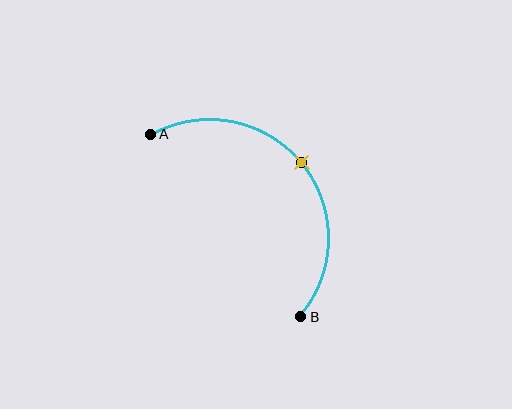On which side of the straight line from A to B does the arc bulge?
The arc bulges above and to the right of the straight line connecting A and B.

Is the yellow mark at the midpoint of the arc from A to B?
Yes. The yellow mark lies on the arc at equal arc-length from both A and B — it is the arc midpoint.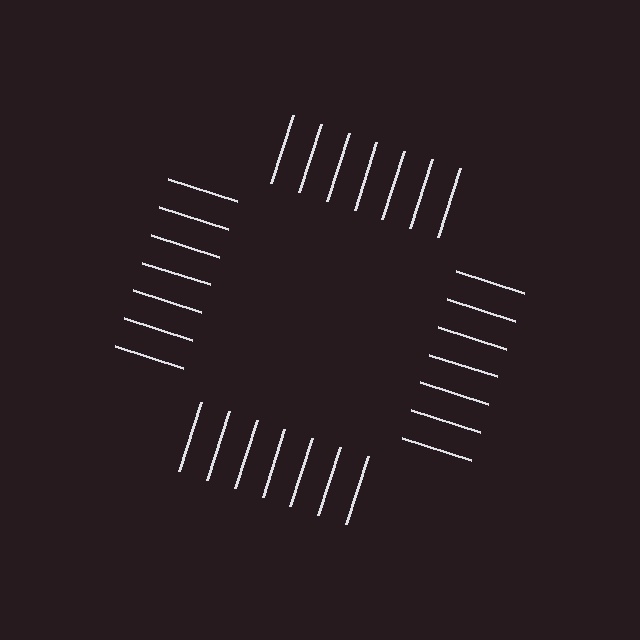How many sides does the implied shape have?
4 sides — the line-ends trace a square.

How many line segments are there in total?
28 — 7 along each of the 4 edges.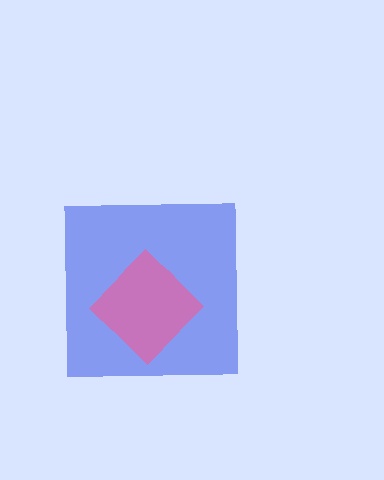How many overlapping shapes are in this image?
There are 2 overlapping shapes in the image.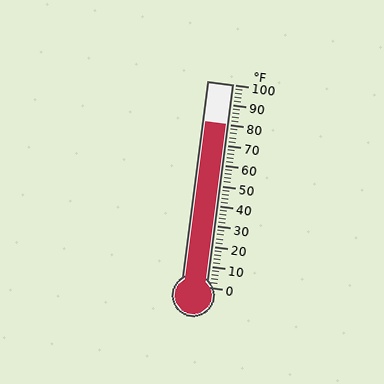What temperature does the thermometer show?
The thermometer shows approximately 80°F.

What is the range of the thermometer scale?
The thermometer scale ranges from 0°F to 100°F.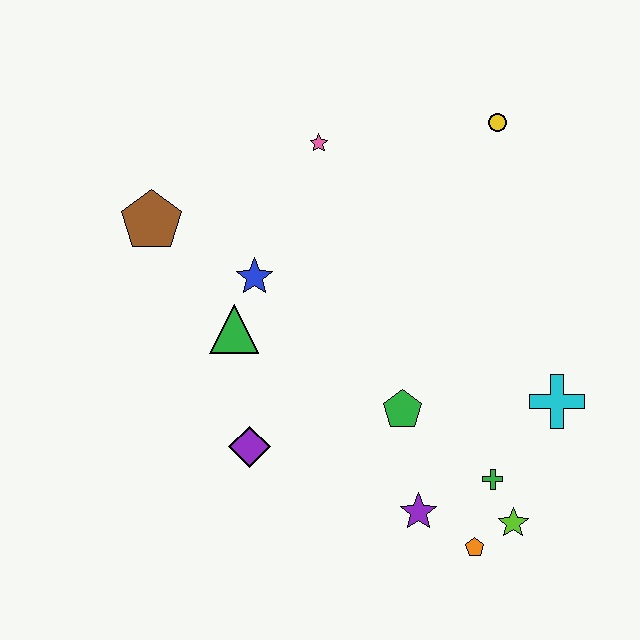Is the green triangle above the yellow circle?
No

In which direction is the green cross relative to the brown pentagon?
The green cross is to the right of the brown pentagon.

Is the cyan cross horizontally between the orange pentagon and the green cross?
No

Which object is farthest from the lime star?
The brown pentagon is farthest from the lime star.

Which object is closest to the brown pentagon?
The blue star is closest to the brown pentagon.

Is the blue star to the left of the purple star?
Yes